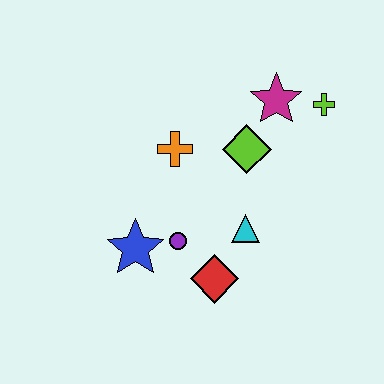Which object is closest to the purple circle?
The blue star is closest to the purple circle.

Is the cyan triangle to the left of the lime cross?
Yes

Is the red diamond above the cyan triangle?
No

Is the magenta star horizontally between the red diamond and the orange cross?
No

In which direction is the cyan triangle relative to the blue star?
The cyan triangle is to the right of the blue star.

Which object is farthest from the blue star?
The lime cross is farthest from the blue star.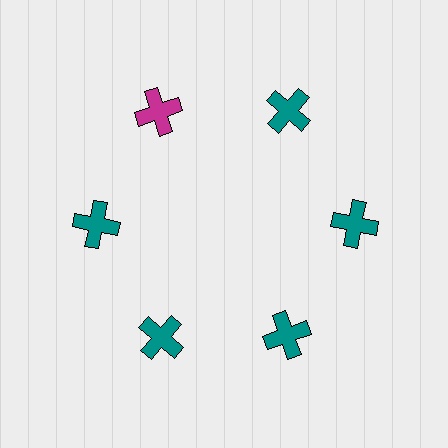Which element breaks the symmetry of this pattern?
The magenta cross at roughly the 11 o'clock position breaks the symmetry. All other shapes are teal crosses.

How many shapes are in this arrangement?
There are 6 shapes arranged in a ring pattern.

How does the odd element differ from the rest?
It has a different color: magenta instead of teal.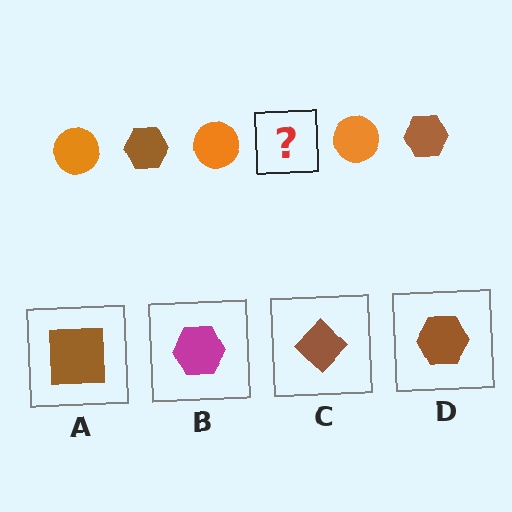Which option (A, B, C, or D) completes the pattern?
D.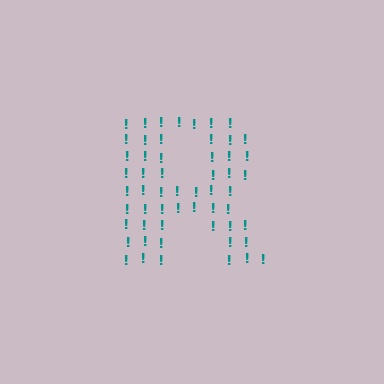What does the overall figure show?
The overall figure shows the letter R.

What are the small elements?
The small elements are exclamation marks.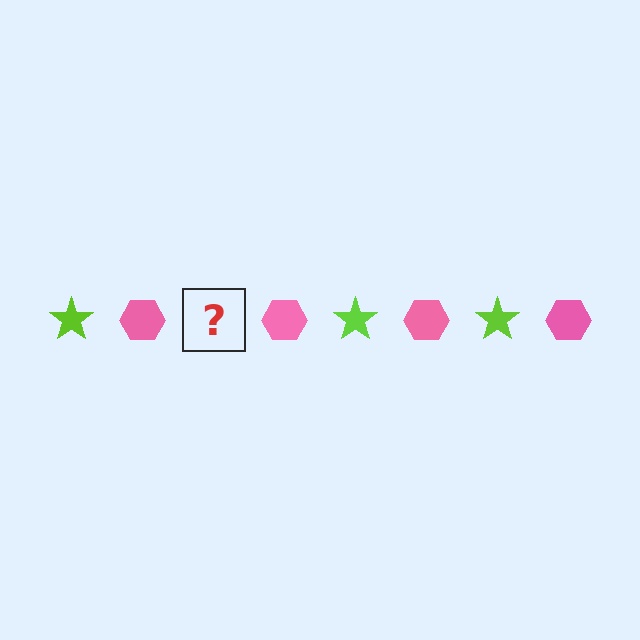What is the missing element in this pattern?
The missing element is a lime star.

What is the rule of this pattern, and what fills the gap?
The rule is that the pattern alternates between lime star and pink hexagon. The gap should be filled with a lime star.